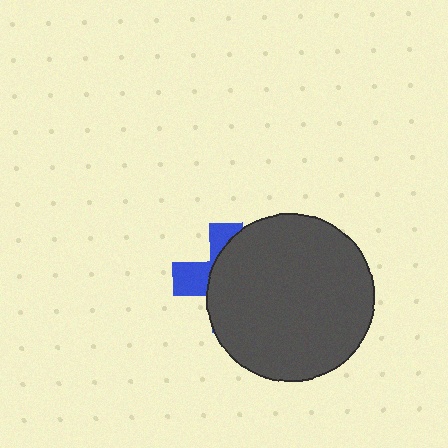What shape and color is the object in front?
The object in front is a dark gray circle.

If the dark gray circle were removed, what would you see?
You would see the complete blue cross.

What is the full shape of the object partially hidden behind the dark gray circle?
The partially hidden object is a blue cross.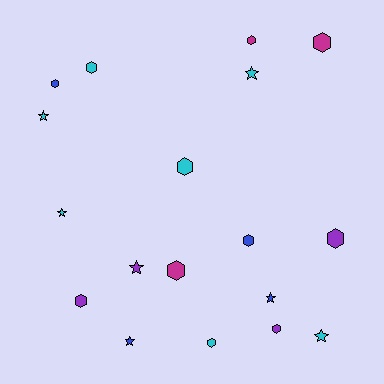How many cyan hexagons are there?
There are 3 cyan hexagons.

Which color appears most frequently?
Cyan, with 7 objects.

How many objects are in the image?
There are 18 objects.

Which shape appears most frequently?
Hexagon, with 11 objects.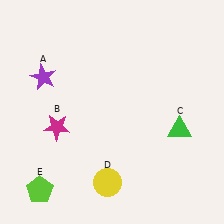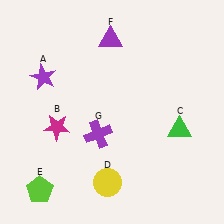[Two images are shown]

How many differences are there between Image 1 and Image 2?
There are 2 differences between the two images.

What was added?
A purple triangle (F), a purple cross (G) were added in Image 2.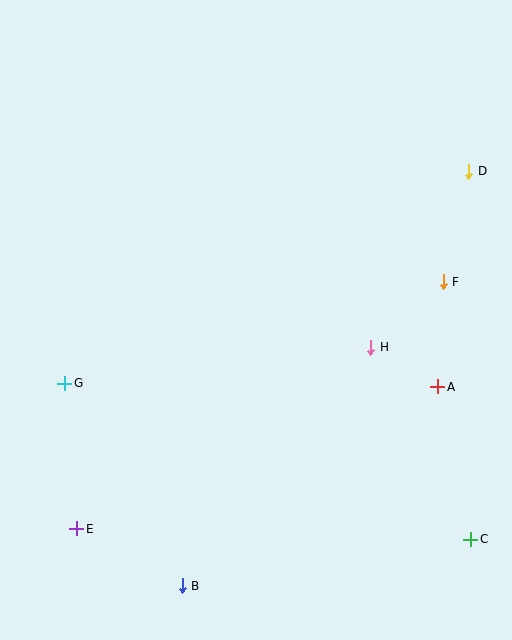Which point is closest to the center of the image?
Point H at (371, 347) is closest to the center.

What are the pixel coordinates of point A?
Point A is at (438, 387).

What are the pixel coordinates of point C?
Point C is at (471, 539).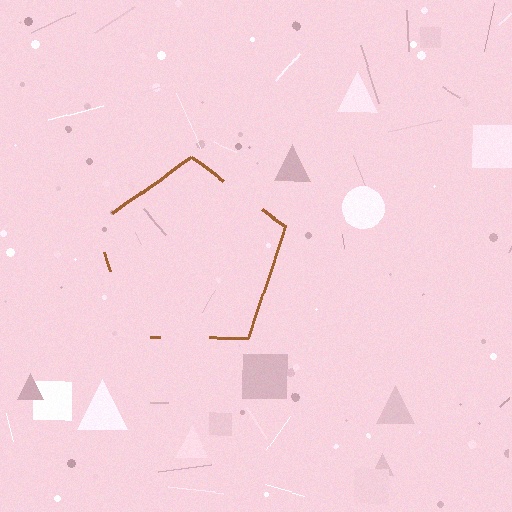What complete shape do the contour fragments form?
The contour fragments form a pentagon.